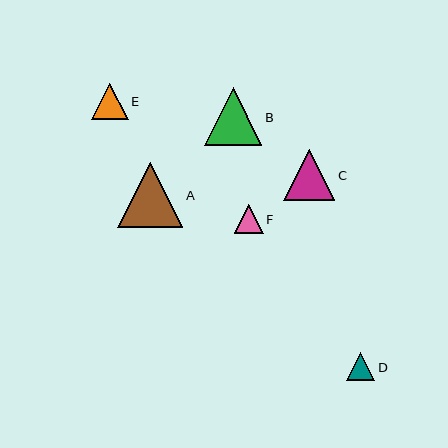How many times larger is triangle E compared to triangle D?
Triangle E is approximately 1.3 times the size of triangle D.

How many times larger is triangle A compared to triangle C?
Triangle A is approximately 1.3 times the size of triangle C.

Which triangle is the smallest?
Triangle D is the smallest with a size of approximately 28 pixels.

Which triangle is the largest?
Triangle A is the largest with a size of approximately 65 pixels.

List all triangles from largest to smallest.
From largest to smallest: A, B, C, E, F, D.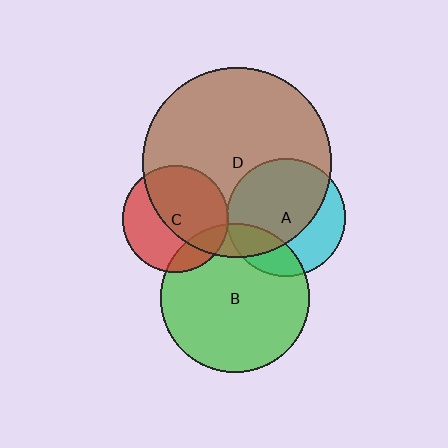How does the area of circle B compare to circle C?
Approximately 2.0 times.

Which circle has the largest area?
Circle D (brown).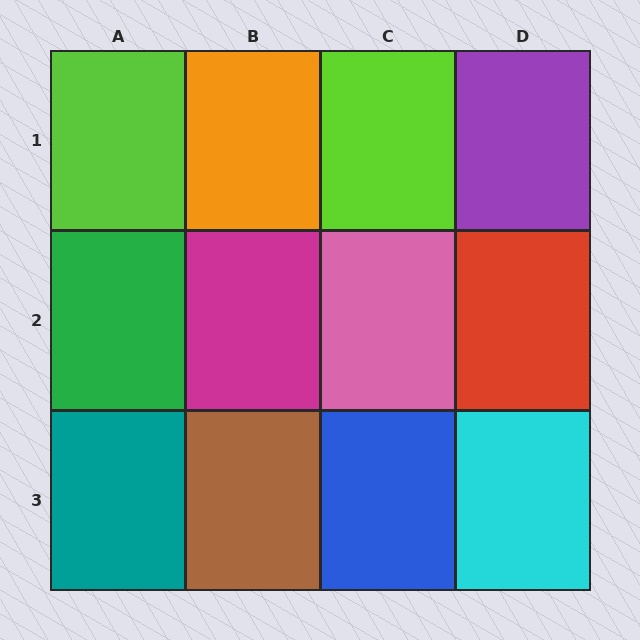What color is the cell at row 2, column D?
Red.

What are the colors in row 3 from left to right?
Teal, brown, blue, cyan.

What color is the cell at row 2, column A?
Green.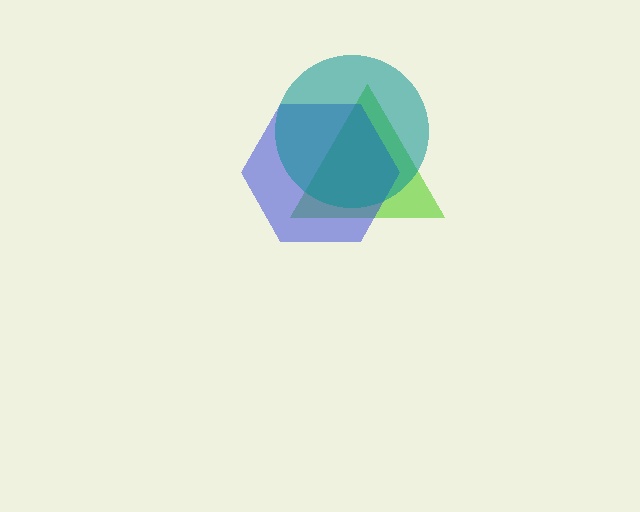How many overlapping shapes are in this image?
There are 3 overlapping shapes in the image.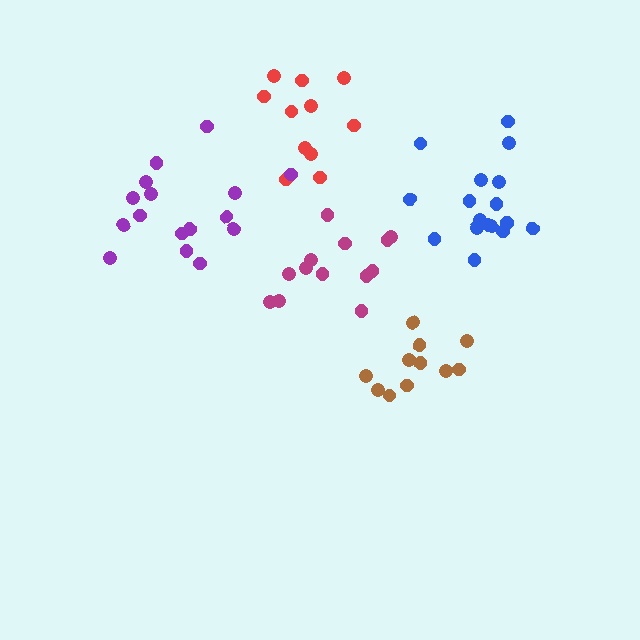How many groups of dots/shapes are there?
There are 5 groups.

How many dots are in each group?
Group 1: 11 dots, Group 2: 17 dots, Group 3: 11 dots, Group 4: 13 dots, Group 5: 16 dots (68 total).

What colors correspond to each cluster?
The clusters are colored: brown, blue, red, magenta, purple.